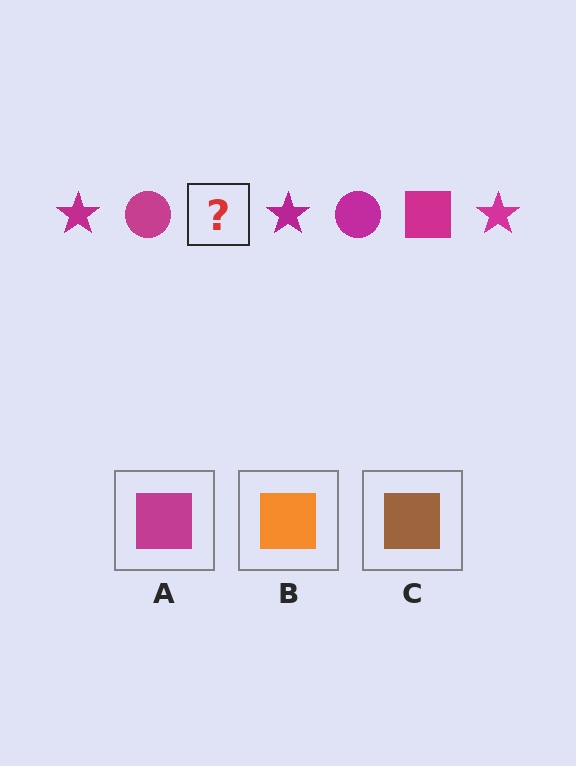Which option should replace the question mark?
Option A.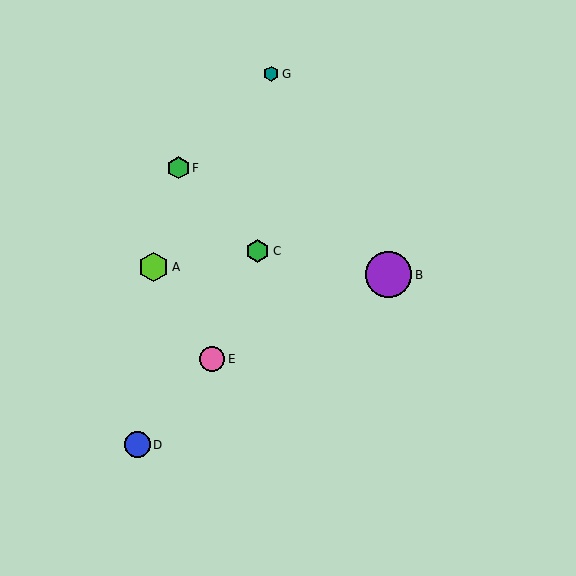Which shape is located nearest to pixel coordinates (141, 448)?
The blue circle (labeled D) at (137, 445) is nearest to that location.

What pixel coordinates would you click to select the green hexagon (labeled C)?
Click at (258, 251) to select the green hexagon C.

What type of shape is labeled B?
Shape B is a purple circle.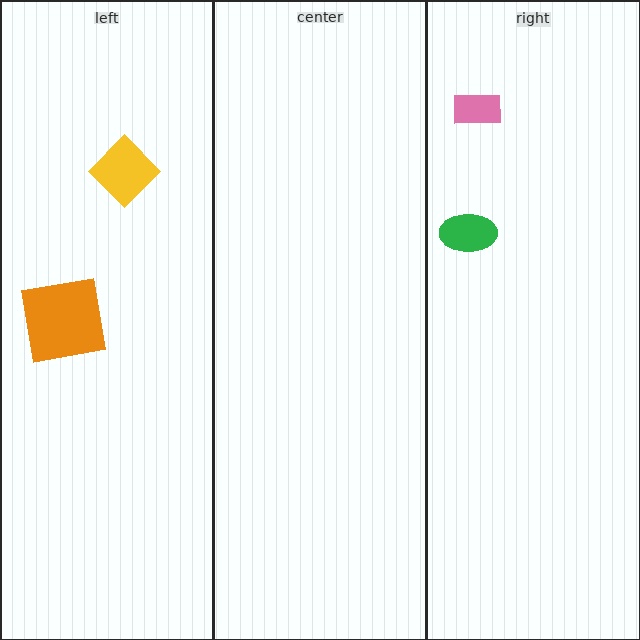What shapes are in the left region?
The yellow diamond, the orange square.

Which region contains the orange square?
The left region.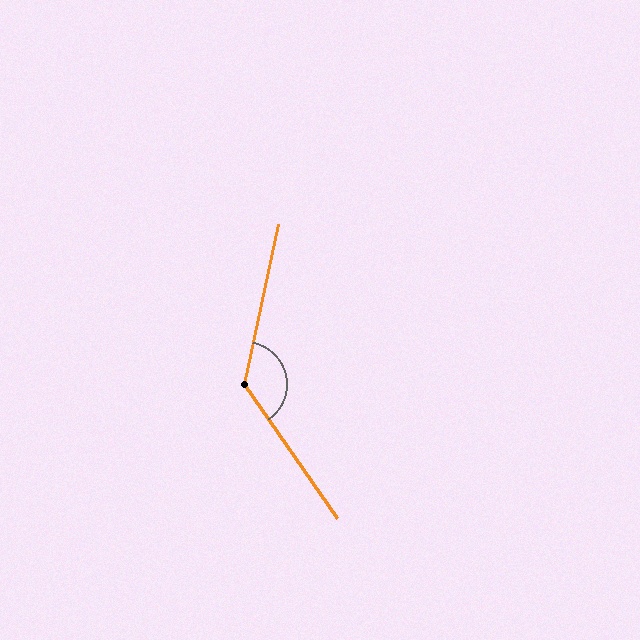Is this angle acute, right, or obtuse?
It is obtuse.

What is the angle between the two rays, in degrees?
Approximately 134 degrees.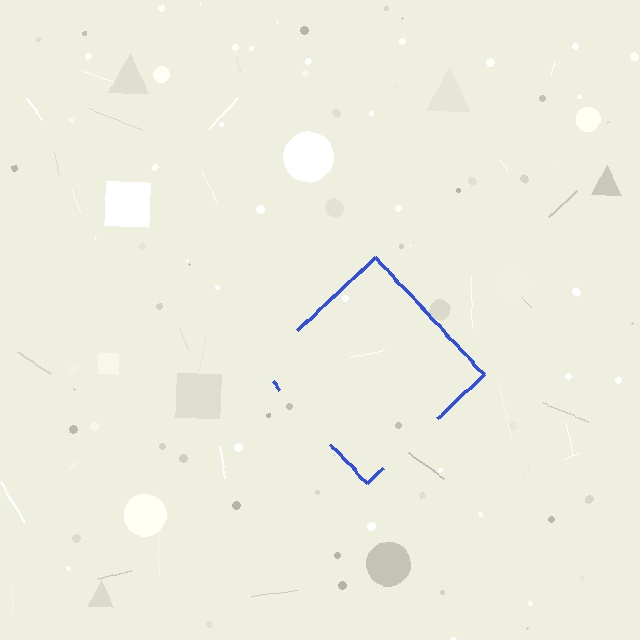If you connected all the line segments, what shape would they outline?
They would outline a diamond.